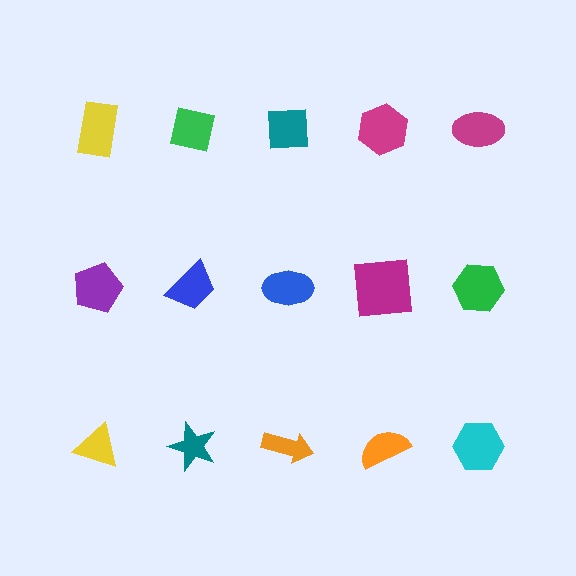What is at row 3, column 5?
A cyan hexagon.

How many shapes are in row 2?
5 shapes.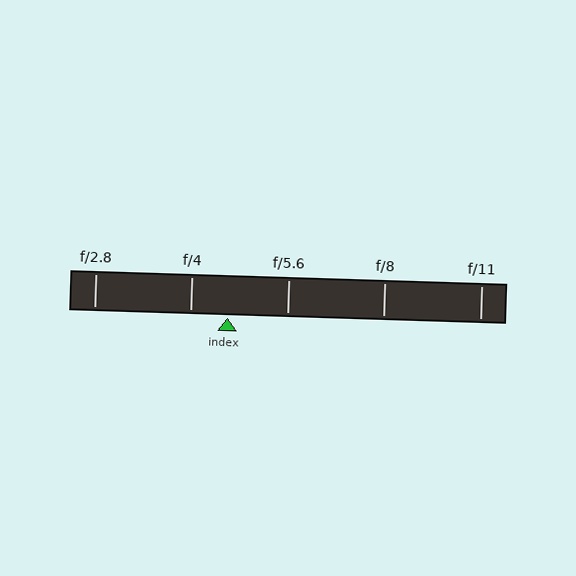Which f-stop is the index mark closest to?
The index mark is closest to f/4.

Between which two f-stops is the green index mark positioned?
The index mark is between f/4 and f/5.6.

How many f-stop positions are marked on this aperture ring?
There are 5 f-stop positions marked.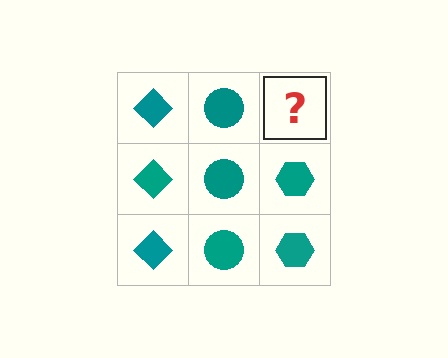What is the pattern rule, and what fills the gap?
The rule is that each column has a consistent shape. The gap should be filled with a teal hexagon.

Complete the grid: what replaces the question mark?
The question mark should be replaced with a teal hexagon.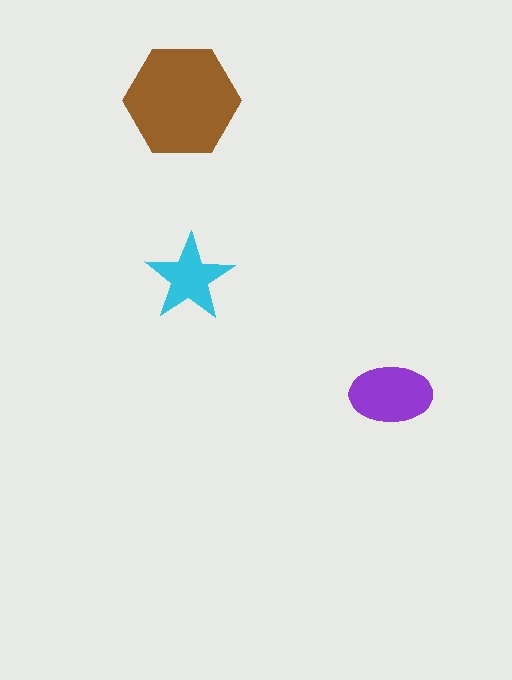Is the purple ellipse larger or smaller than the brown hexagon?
Smaller.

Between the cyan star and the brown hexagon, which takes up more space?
The brown hexagon.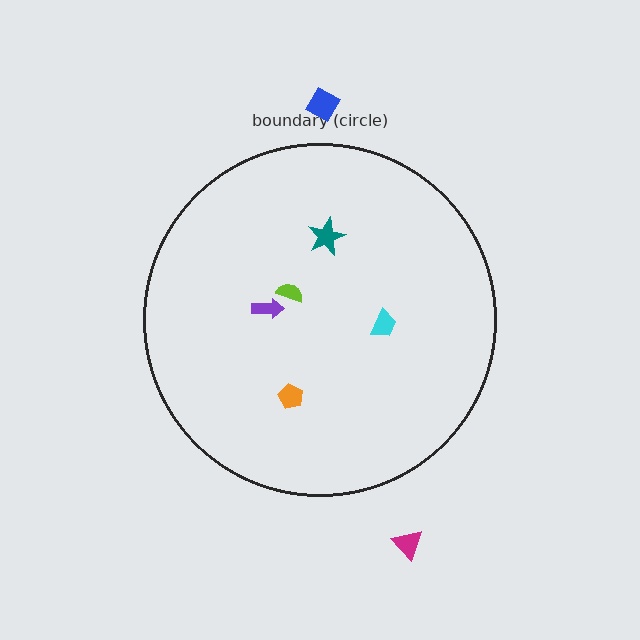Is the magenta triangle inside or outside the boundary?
Outside.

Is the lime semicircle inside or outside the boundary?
Inside.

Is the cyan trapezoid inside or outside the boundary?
Inside.